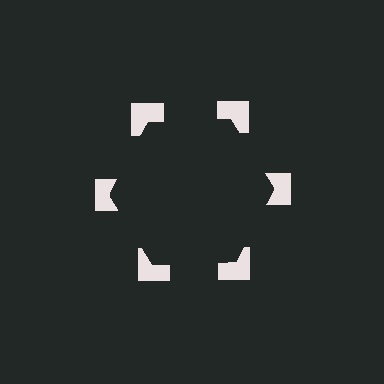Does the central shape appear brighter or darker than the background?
It typically appears slightly darker than the background, even though no actual brightness change is drawn.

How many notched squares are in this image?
There are 6 — one at each vertex of the illusory hexagon.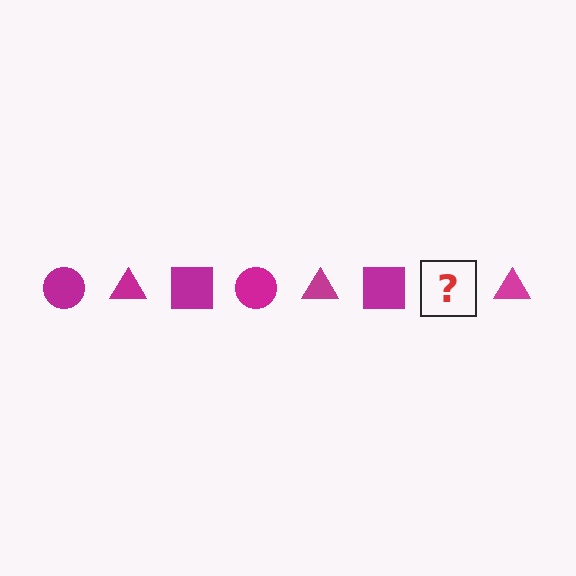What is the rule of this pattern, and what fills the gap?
The rule is that the pattern cycles through circle, triangle, square shapes in magenta. The gap should be filled with a magenta circle.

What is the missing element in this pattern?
The missing element is a magenta circle.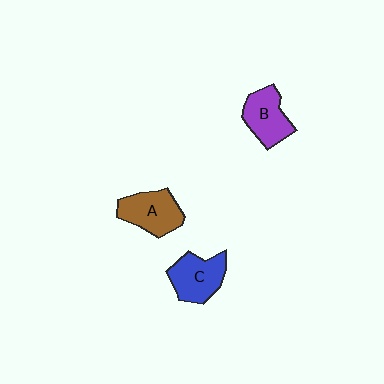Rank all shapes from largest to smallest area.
From largest to smallest: C (blue), A (brown), B (purple).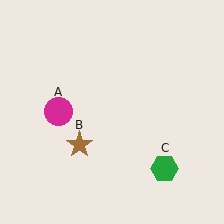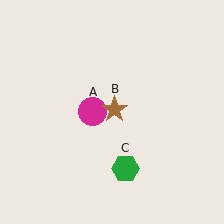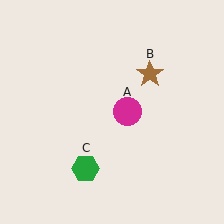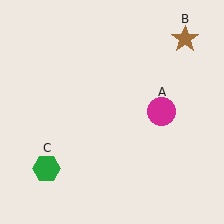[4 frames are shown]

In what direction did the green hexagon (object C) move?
The green hexagon (object C) moved left.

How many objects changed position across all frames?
3 objects changed position: magenta circle (object A), brown star (object B), green hexagon (object C).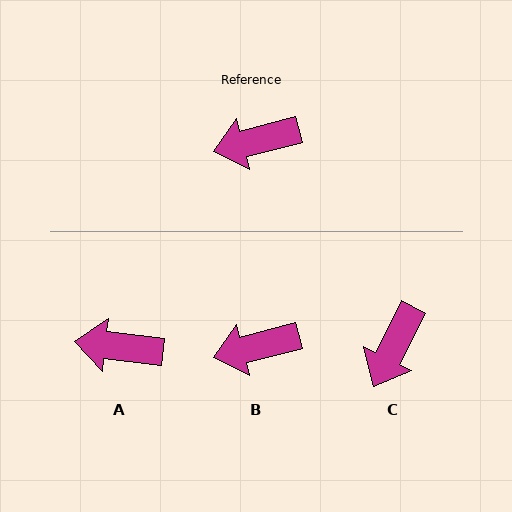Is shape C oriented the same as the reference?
No, it is off by about 48 degrees.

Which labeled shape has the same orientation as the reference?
B.